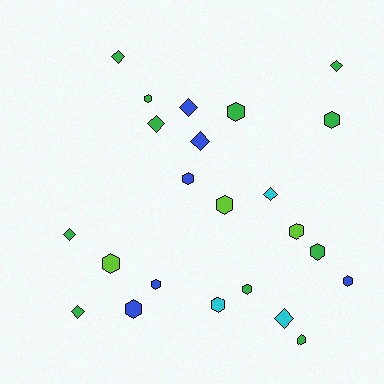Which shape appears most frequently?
Hexagon, with 14 objects.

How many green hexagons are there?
There are 6 green hexagons.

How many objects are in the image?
There are 23 objects.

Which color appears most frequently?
Green, with 11 objects.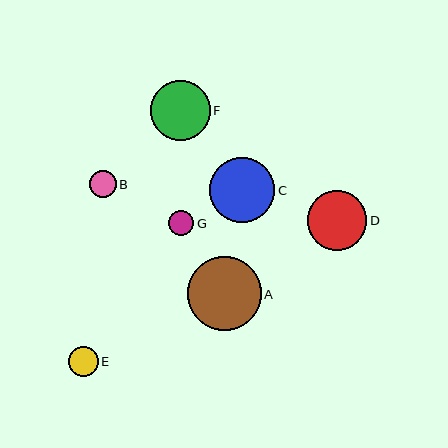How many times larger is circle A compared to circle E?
Circle A is approximately 2.5 times the size of circle E.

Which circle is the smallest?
Circle G is the smallest with a size of approximately 25 pixels.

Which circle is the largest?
Circle A is the largest with a size of approximately 74 pixels.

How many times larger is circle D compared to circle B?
Circle D is approximately 2.2 times the size of circle B.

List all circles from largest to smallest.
From largest to smallest: A, C, D, F, E, B, G.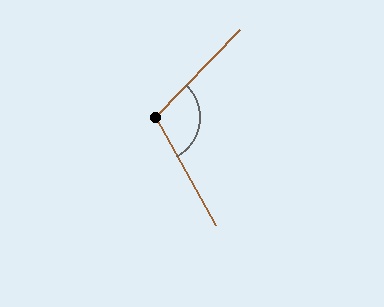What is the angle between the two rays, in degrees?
Approximately 107 degrees.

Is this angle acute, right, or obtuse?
It is obtuse.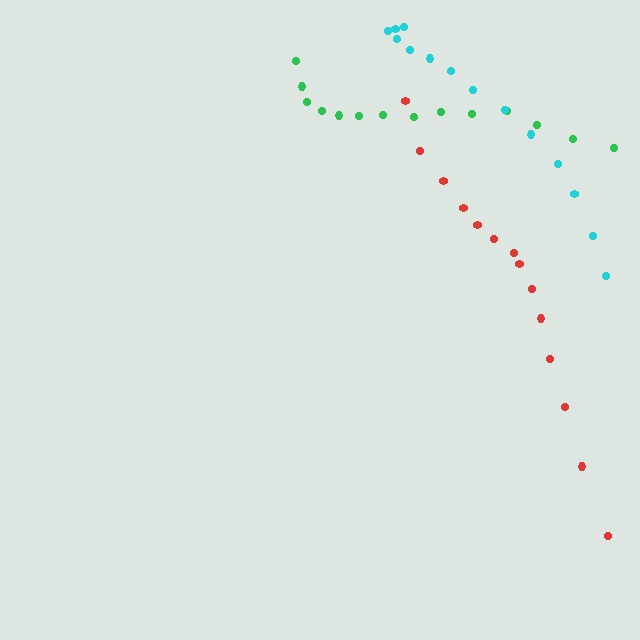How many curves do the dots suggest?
There are 3 distinct paths.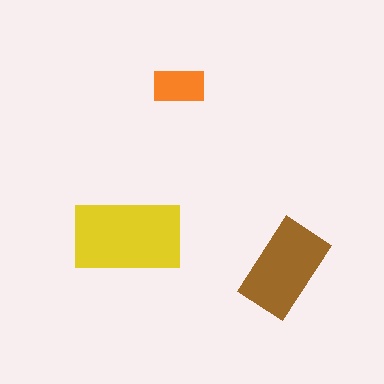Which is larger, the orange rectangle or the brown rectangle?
The brown one.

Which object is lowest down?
The brown rectangle is bottommost.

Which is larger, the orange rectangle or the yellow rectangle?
The yellow one.